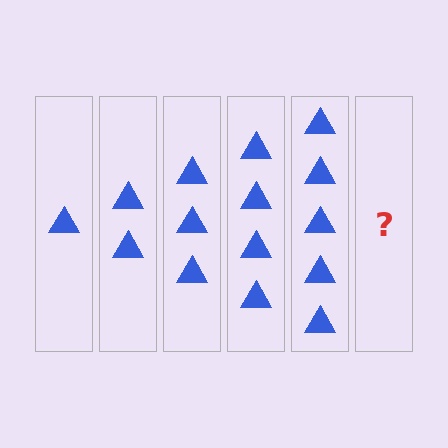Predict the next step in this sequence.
The next step is 6 triangles.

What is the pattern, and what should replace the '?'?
The pattern is that each step adds one more triangle. The '?' should be 6 triangles.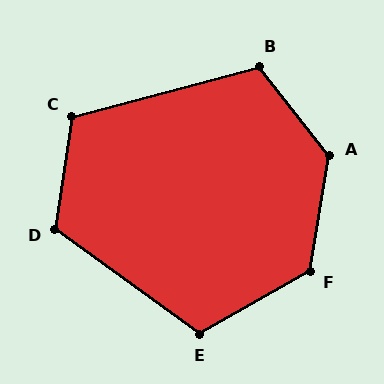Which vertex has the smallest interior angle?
C, at approximately 113 degrees.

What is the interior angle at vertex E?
Approximately 115 degrees (obtuse).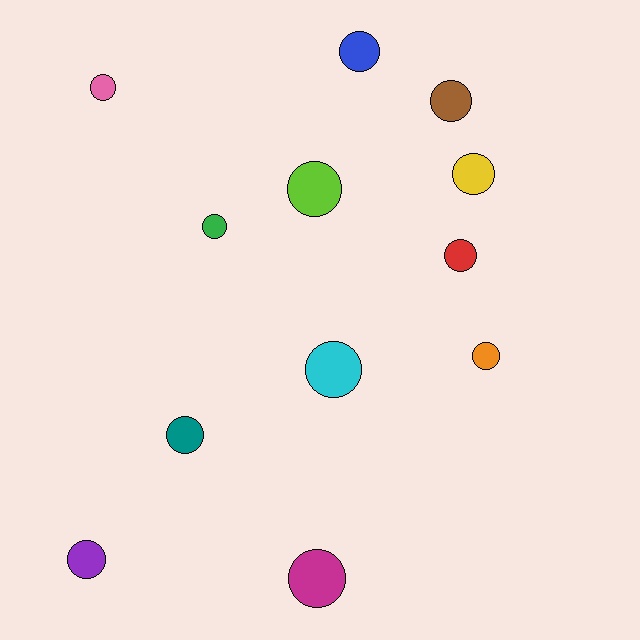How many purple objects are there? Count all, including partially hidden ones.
There is 1 purple object.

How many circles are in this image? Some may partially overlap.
There are 12 circles.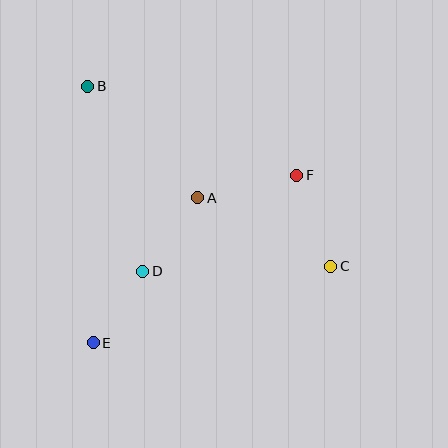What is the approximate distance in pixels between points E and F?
The distance between E and F is approximately 263 pixels.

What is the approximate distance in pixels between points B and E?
The distance between B and E is approximately 256 pixels.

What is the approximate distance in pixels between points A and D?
The distance between A and D is approximately 92 pixels.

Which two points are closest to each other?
Points D and E are closest to each other.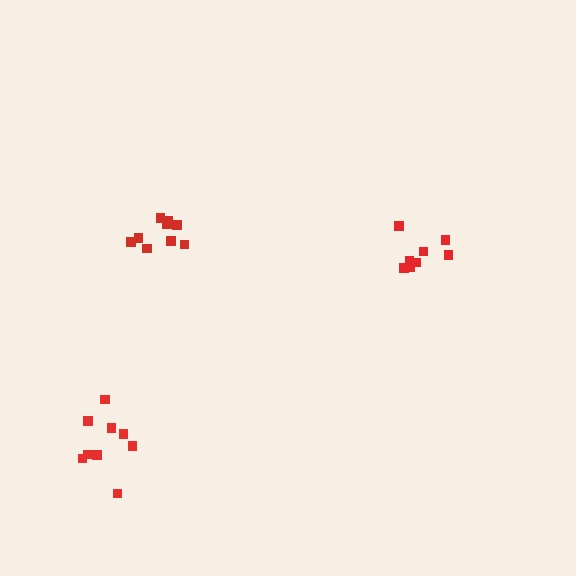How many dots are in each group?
Group 1: 9 dots, Group 2: 8 dots, Group 3: 9 dots (26 total).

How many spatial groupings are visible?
There are 3 spatial groupings.